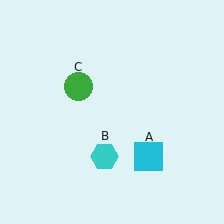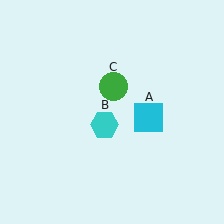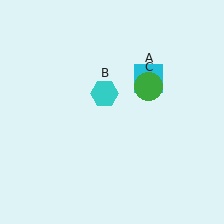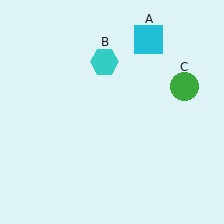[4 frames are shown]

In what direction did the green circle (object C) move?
The green circle (object C) moved right.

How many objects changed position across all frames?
3 objects changed position: cyan square (object A), cyan hexagon (object B), green circle (object C).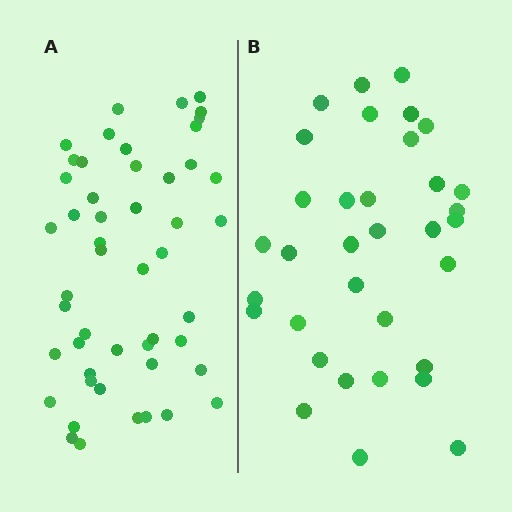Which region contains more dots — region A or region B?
Region A (the left region) has more dots.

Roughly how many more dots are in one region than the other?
Region A has approximately 15 more dots than region B.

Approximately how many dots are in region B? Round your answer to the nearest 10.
About 30 dots. (The exact count is 34, which rounds to 30.)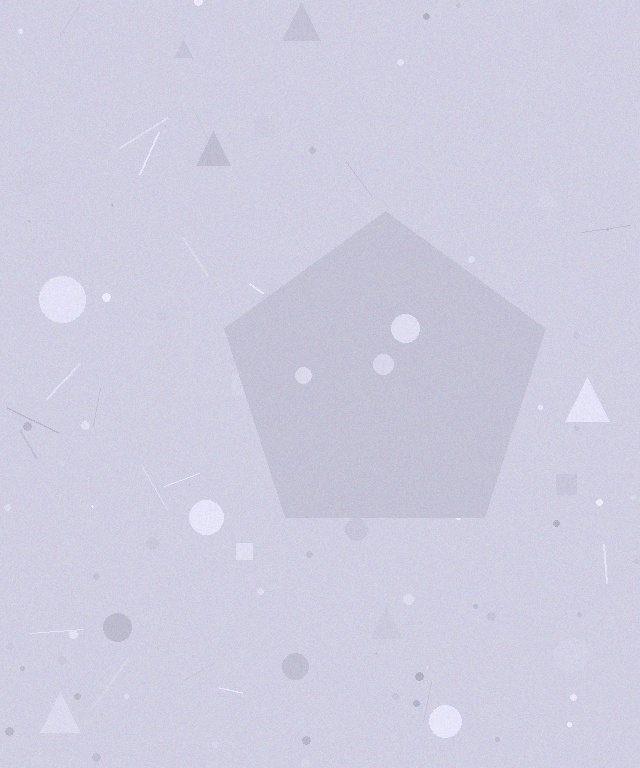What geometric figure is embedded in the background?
A pentagon is embedded in the background.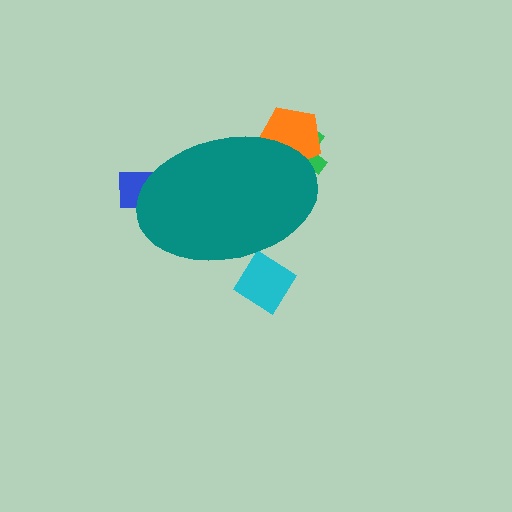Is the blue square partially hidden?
Yes, the blue square is partially hidden behind the teal ellipse.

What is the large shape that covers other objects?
A teal ellipse.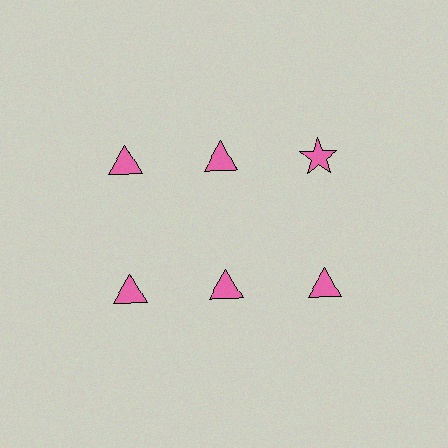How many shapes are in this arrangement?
There are 6 shapes arranged in a grid pattern.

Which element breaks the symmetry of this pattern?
The pink star in the top row, center column breaks the symmetry. All other shapes are pink triangles.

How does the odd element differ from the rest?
It has a different shape: star instead of triangle.